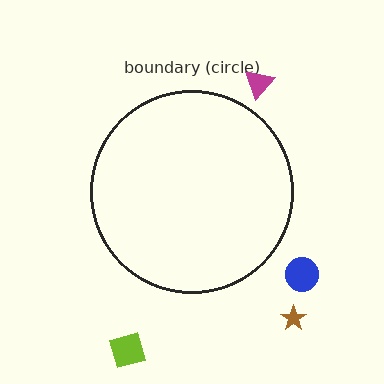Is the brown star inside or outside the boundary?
Outside.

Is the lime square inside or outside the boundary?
Outside.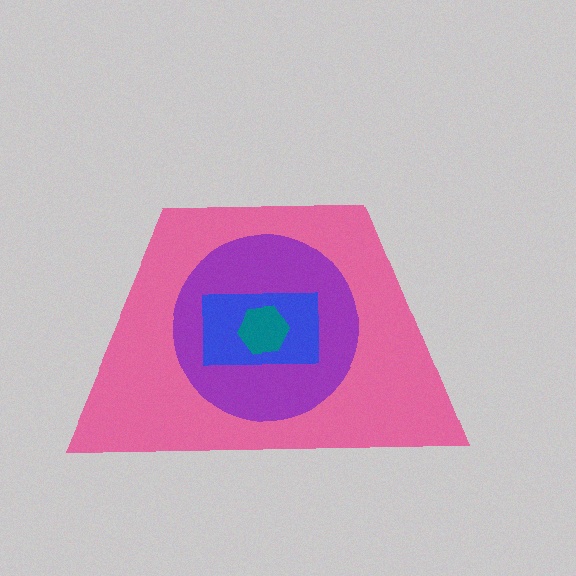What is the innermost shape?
The teal hexagon.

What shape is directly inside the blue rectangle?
The teal hexagon.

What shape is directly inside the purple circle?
The blue rectangle.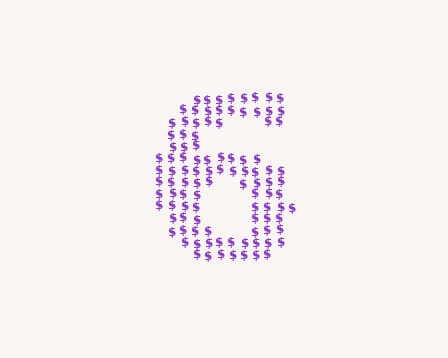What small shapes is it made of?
It is made of small dollar signs.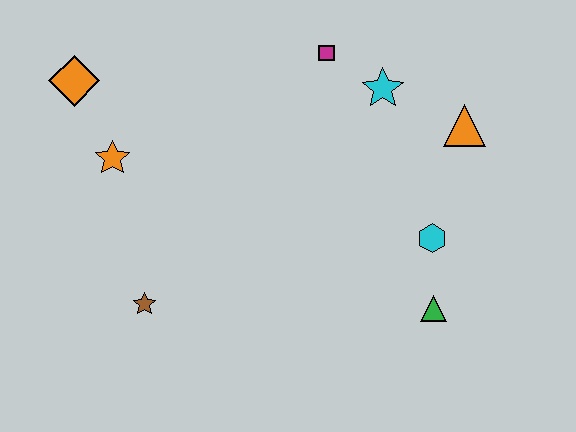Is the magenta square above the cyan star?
Yes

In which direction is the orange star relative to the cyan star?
The orange star is to the left of the cyan star.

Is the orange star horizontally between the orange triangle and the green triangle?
No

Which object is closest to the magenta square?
The cyan star is closest to the magenta square.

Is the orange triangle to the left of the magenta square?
No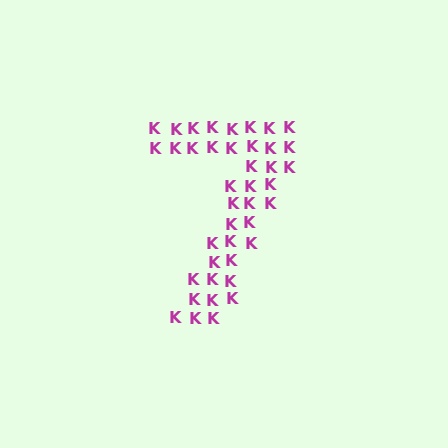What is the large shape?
The large shape is the digit 7.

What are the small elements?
The small elements are letter K's.